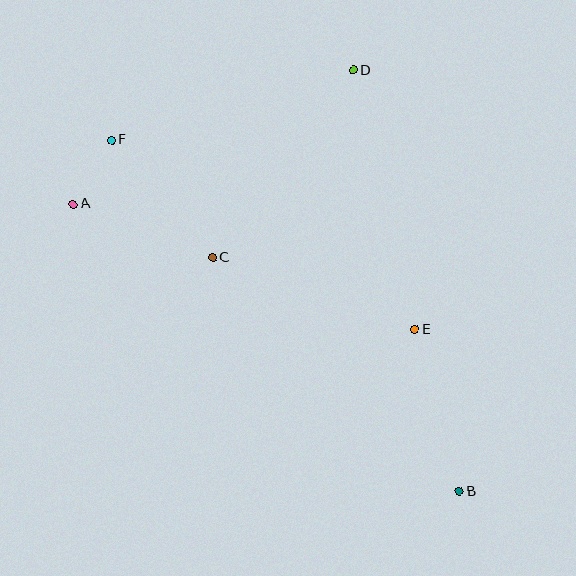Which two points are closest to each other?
Points A and F are closest to each other.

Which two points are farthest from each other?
Points B and F are farthest from each other.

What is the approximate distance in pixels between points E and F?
The distance between E and F is approximately 357 pixels.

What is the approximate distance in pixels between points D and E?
The distance between D and E is approximately 266 pixels.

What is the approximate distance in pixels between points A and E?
The distance between A and E is approximately 364 pixels.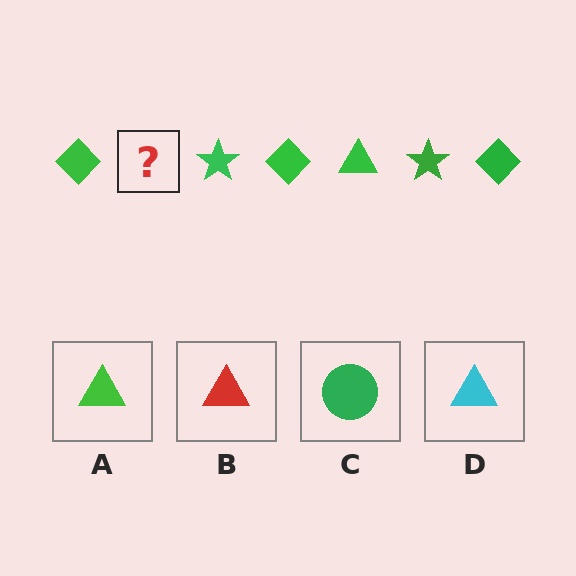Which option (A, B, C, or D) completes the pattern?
A.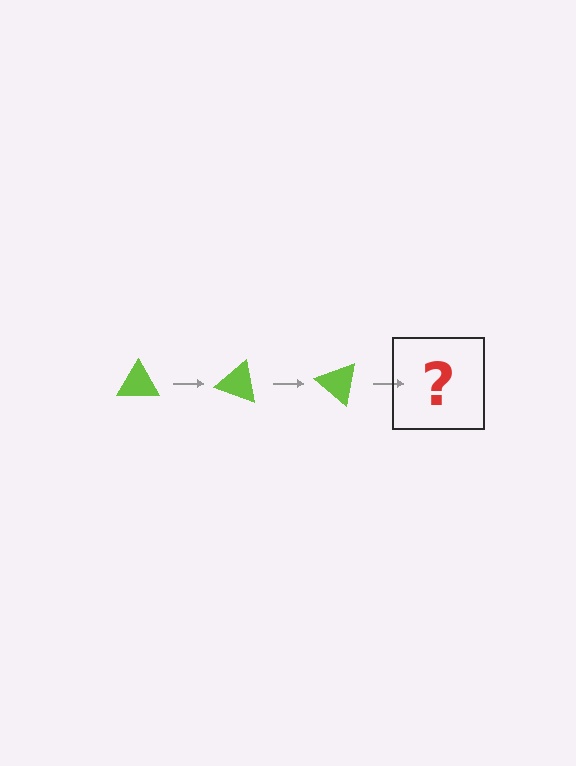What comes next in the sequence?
The next element should be a lime triangle rotated 60 degrees.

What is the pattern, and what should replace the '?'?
The pattern is that the triangle rotates 20 degrees each step. The '?' should be a lime triangle rotated 60 degrees.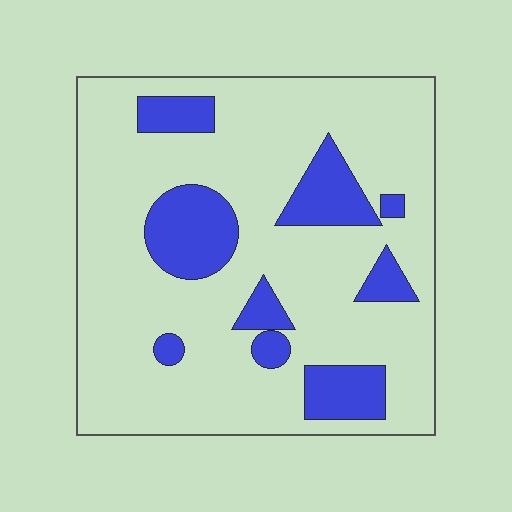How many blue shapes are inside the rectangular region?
9.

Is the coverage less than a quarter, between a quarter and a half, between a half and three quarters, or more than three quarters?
Less than a quarter.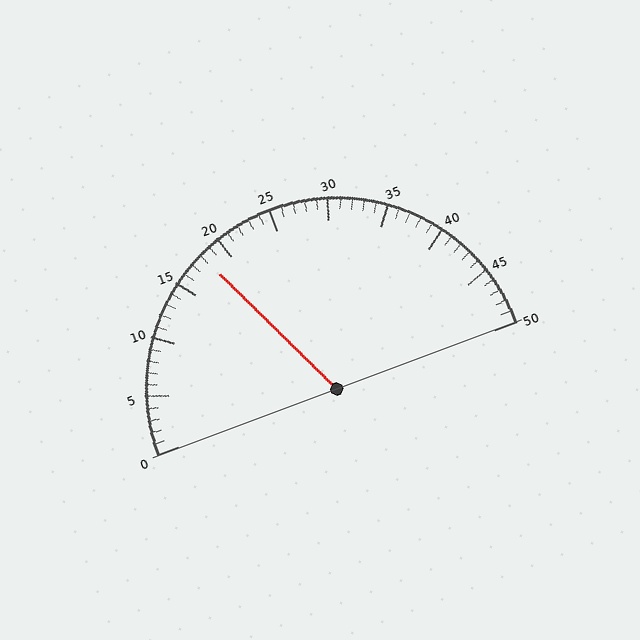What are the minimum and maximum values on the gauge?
The gauge ranges from 0 to 50.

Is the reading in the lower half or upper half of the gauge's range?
The reading is in the lower half of the range (0 to 50).